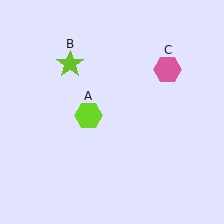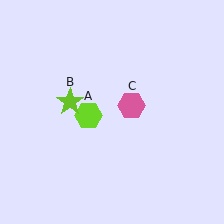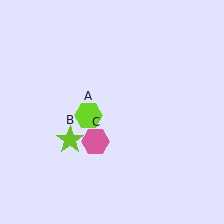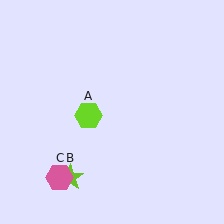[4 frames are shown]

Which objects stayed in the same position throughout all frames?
Lime hexagon (object A) remained stationary.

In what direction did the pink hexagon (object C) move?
The pink hexagon (object C) moved down and to the left.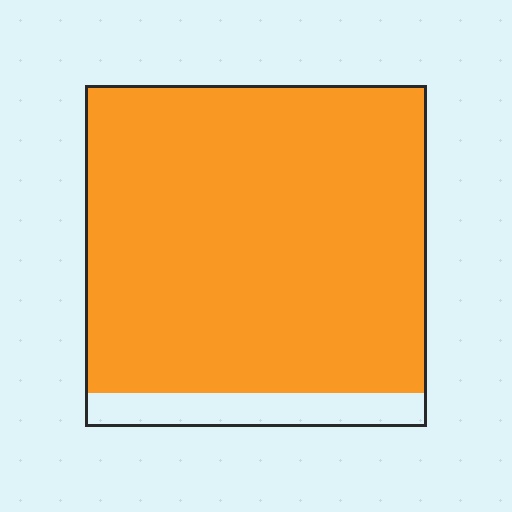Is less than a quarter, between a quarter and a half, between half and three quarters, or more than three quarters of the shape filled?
More than three quarters.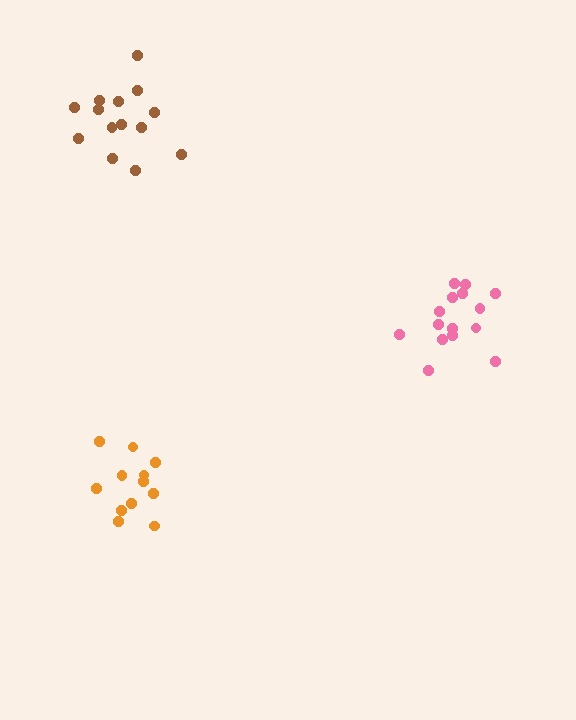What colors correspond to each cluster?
The clusters are colored: pink, orange, brown.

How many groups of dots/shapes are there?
There are 3 groups.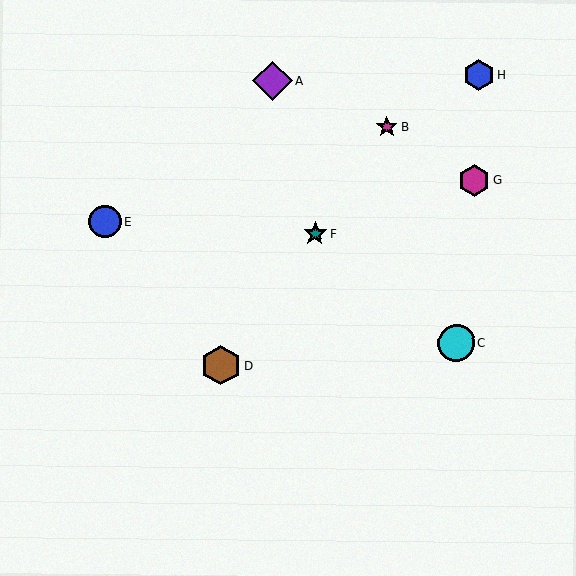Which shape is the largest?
The brown hexagon (labeled D) is the largest.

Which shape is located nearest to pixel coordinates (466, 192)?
The magenta hexagon (labeled G) at (474, 180) is nearest to that location.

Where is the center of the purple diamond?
The center of the purple diamond is at (273, 81).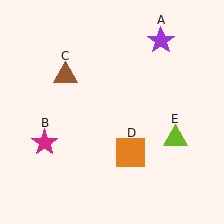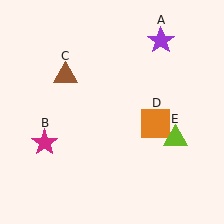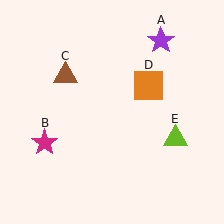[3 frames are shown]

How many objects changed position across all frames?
1 object changed position: orange square (object D).